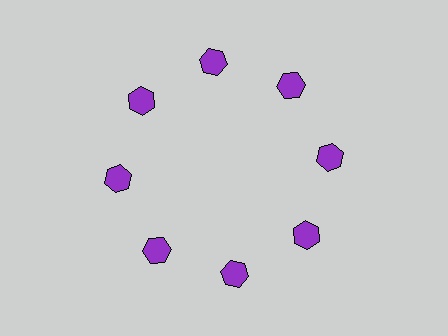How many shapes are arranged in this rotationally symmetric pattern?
There are 8 shapes, arranged in 8 groups of 1.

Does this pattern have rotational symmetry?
Yes, this pattern has 8-fold rotational symmetry. It looks the same after rotating 45 degrees around the center.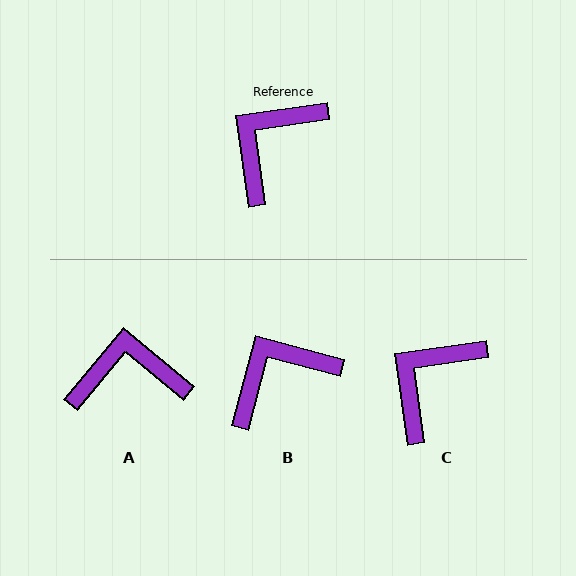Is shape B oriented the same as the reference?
No, it is off by about 23 degrees.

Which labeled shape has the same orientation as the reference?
C.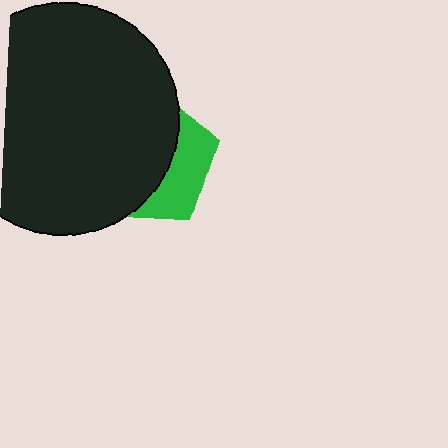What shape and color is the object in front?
The object in front is a black circle.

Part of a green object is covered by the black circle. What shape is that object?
It is a pentagon.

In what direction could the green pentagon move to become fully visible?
The green pentagon could move right. That would shift it out from behind the black circle entirely.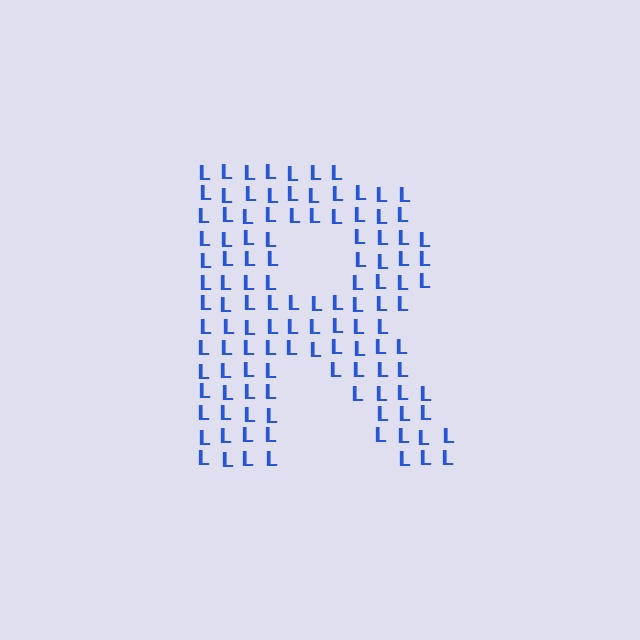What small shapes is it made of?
It is made of small letter L's.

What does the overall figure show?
The overall figure shows the letter R.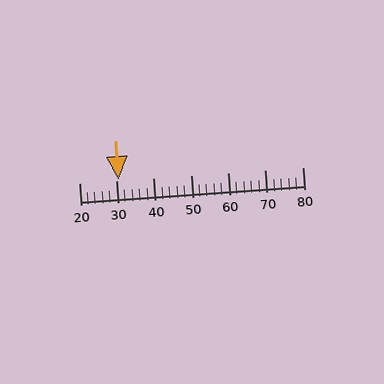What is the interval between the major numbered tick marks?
The major tick marks are spaced 10 units apart.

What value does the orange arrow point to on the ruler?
The orange arrow points to approximately 31.